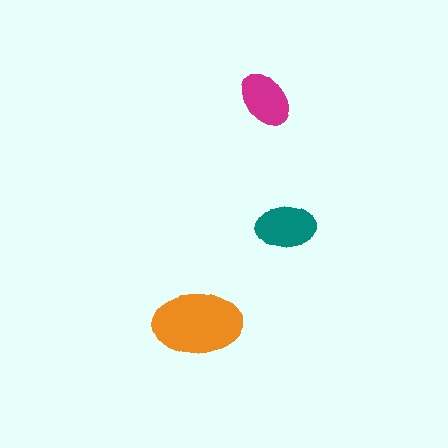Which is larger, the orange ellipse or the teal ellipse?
The orange one.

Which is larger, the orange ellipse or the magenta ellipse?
The orange one.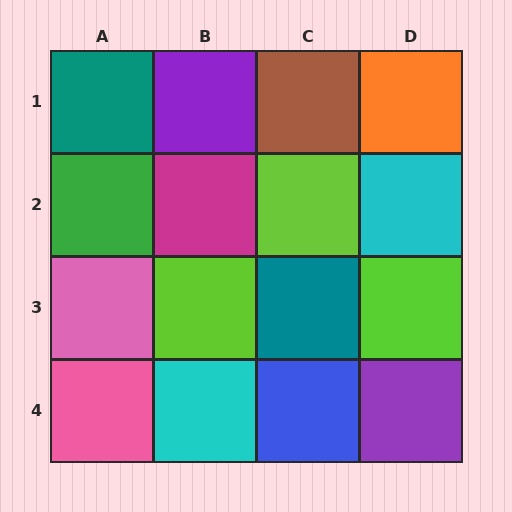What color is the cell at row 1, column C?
Brown.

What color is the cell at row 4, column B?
Cyan.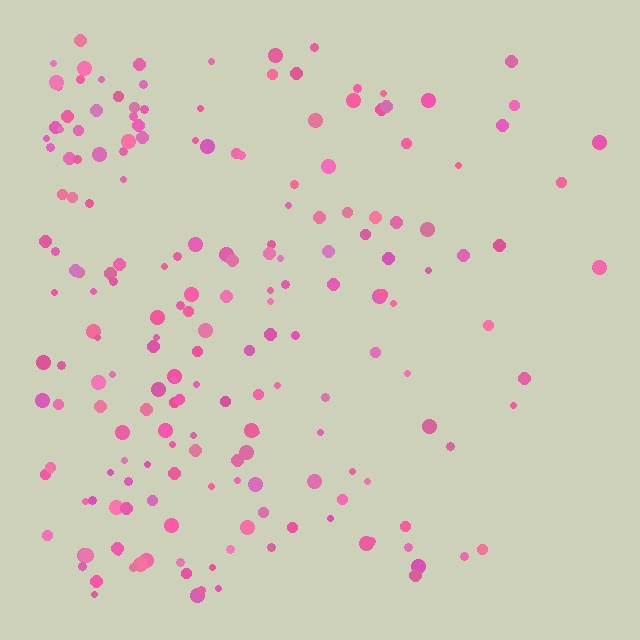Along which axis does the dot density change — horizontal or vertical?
Horizontal.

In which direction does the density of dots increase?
From right to left, with the left side densest.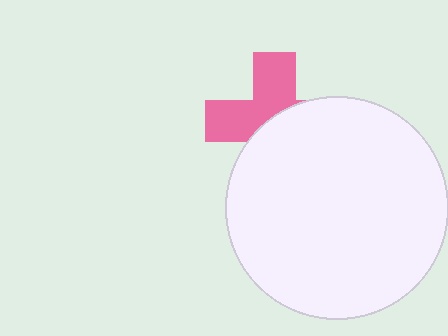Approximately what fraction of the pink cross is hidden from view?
Roughly 52% of the pink cross is hidden behind the white circle.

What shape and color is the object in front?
The object in front is a white circle.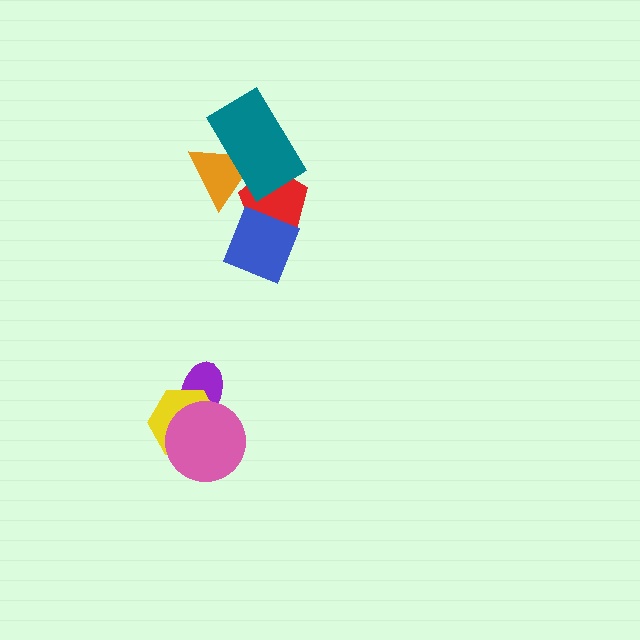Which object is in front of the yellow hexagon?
The pink circle is in front of the yellow hexagon.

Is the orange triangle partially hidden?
Yes, it is partially covered by another shape.